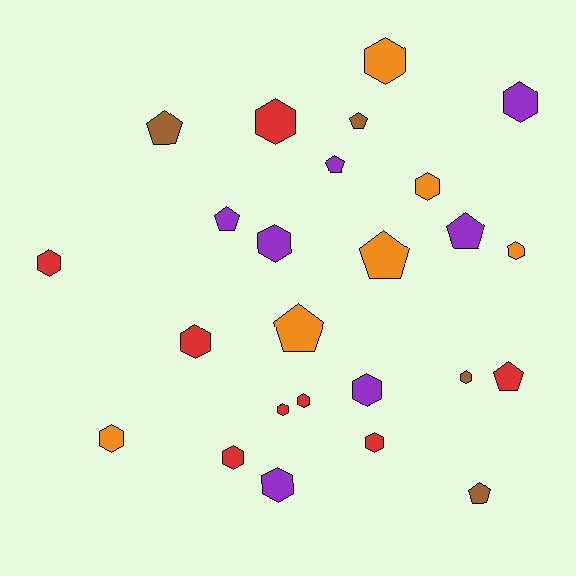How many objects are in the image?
There are 25 objects.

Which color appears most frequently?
Red, with 8 objects.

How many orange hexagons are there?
There are 4 orange hexagons.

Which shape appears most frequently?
Hexagon, with 16 objects.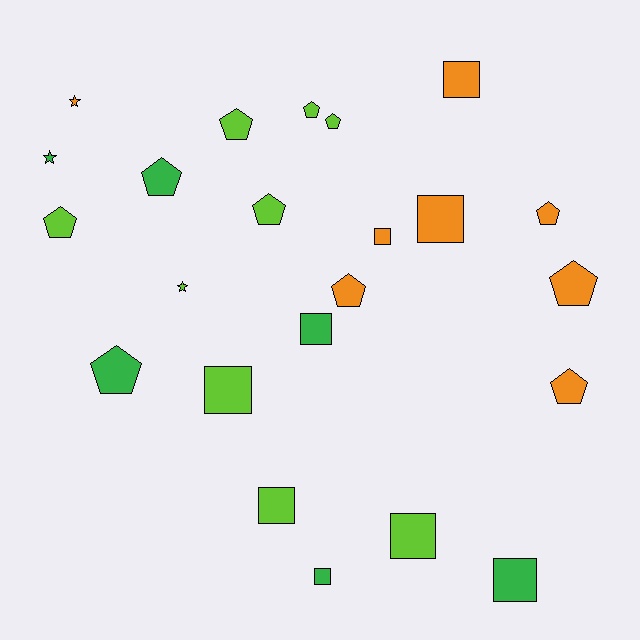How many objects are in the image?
There are 23 objects.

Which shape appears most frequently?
Pentagon, with 11 objects.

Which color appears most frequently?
Lime, with 9 objects.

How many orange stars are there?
There is 1 orange star.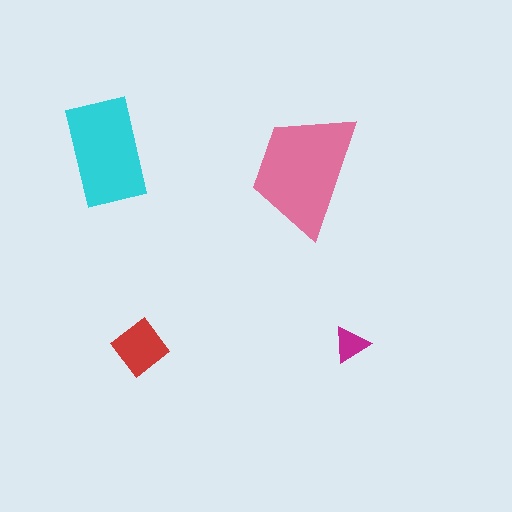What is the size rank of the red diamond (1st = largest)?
3rd.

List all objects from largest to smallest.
The pink trapezoid, the cyan rectangle, the red diamond, the magenta triangle.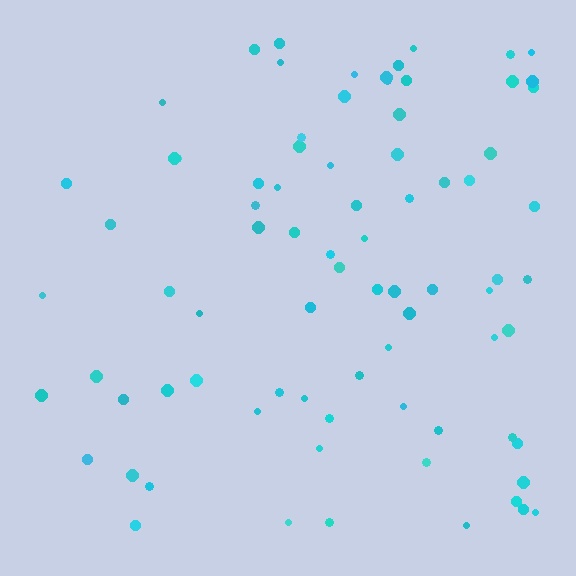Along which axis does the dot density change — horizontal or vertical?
Horizontal.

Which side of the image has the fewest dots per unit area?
The left.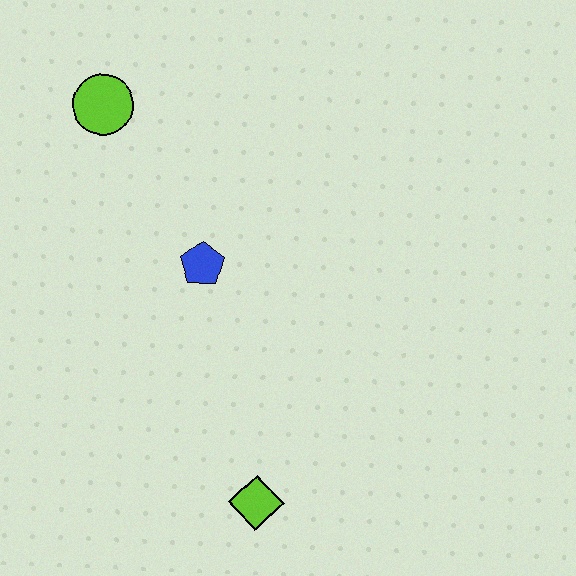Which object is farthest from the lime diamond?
The lime circle is farthest from the lime diamond.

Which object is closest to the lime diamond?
The blue pentagon is closest to the lime diamond.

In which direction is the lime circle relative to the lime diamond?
The lime circle is above the lime diamond.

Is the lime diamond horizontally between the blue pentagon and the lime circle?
No